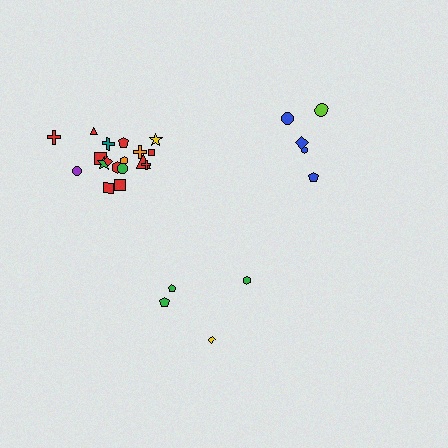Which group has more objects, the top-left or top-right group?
The top-left group.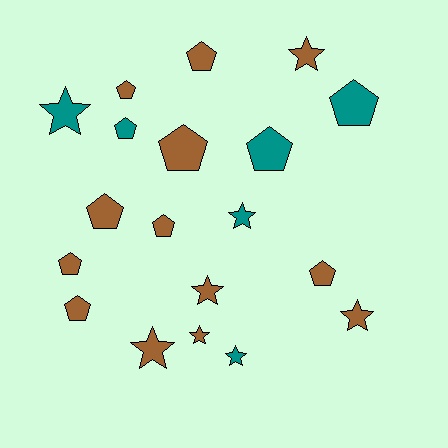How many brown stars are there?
There are 5 brown stars.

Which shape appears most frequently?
Pentagon, with 11 objects.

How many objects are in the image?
There are 19 objects.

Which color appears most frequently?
Brown, with 13 objects.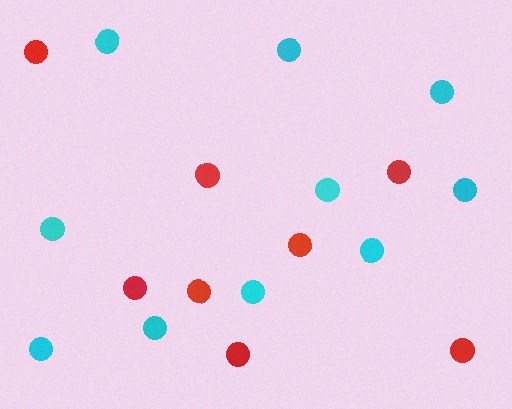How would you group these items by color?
There are 2 groups: one group of red circles (8) and one group of cyan circles (10).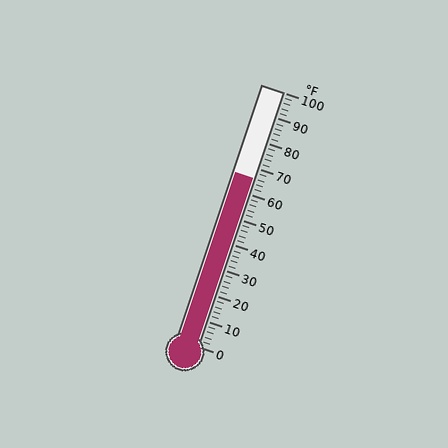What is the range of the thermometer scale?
The thermometer scale ranges from 0°F to 100°F.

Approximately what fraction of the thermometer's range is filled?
The thermometer is filled to approximately 65% of its range.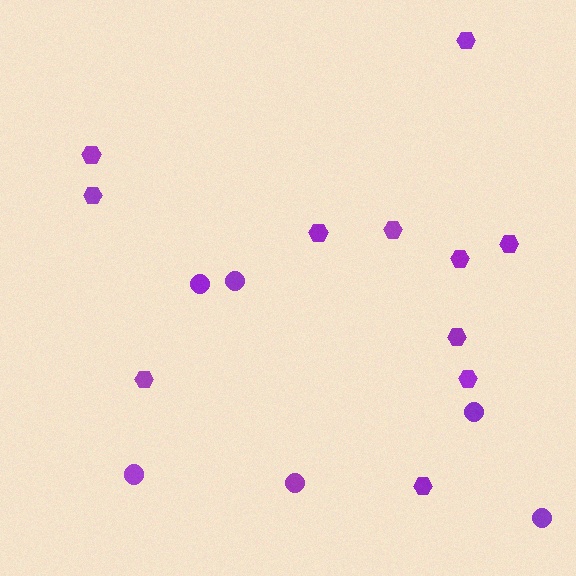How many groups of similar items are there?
There are 2 groups: one group of hexagons (11) and one group of circles (6).